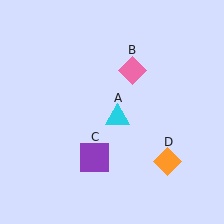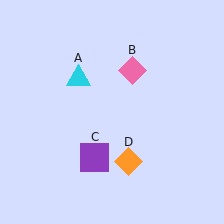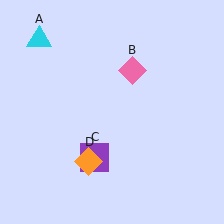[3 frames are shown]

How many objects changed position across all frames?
2 objects changed position: cyan triangle (object A), orange diamond (object D).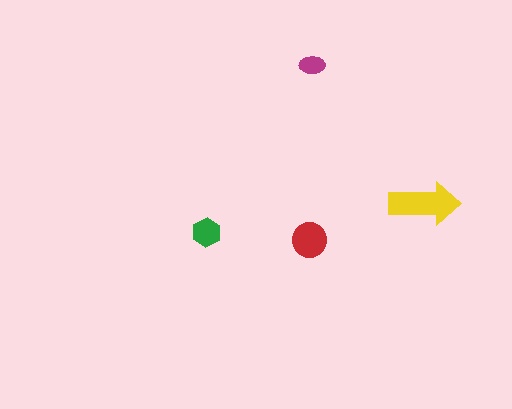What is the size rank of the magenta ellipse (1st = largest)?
4th.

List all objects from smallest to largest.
The magenta ellipse, the green hexagon, the red circle, the yellow arrow.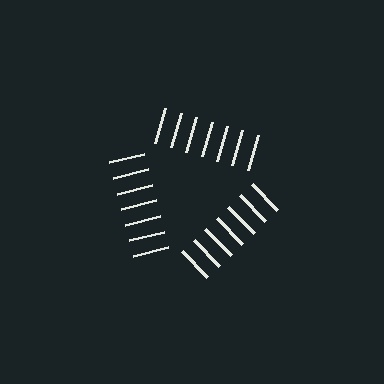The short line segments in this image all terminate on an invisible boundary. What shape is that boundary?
An illusory triangle — the line segments terminate on its edges but no continuous stroke is drawn.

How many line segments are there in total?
21 — 7 along each of the 3 edges.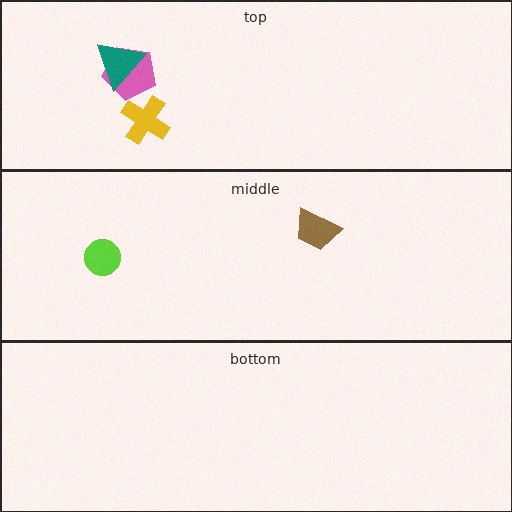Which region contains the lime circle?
The middle region.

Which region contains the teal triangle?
The top region.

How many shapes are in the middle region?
2.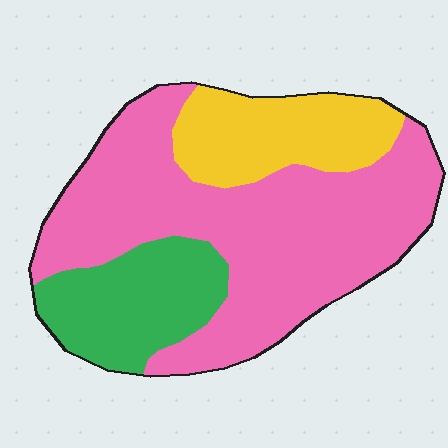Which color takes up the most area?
Pink, at roughly 60%.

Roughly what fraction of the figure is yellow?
Yellow takes up about one fifth (1/5) of the figure.